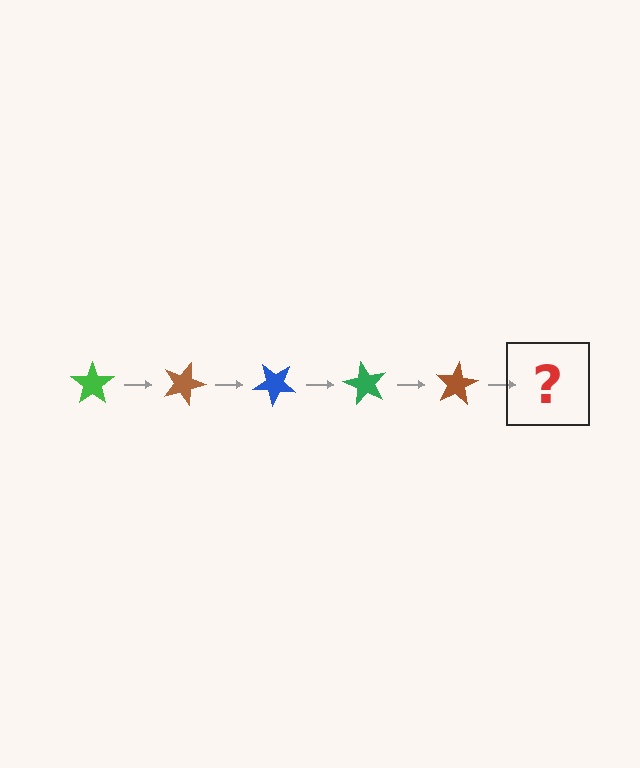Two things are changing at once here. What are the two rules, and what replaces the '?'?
The two rules are that it rotates 20 degrees each step and the color cycles through green, brown, and blue. The '?' should be a blue star, rotated 100 degrees from the start.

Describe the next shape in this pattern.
It should be a blue star, rotated 100 degrees from the start.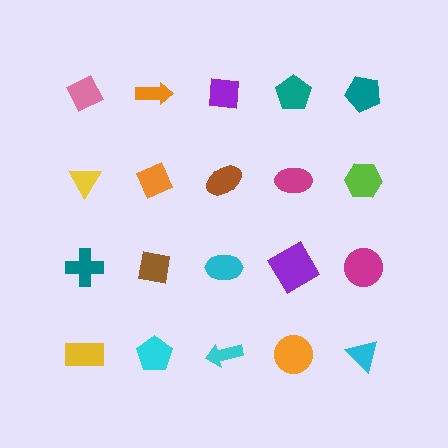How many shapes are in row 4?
5 shapes.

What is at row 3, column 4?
A purple diamond.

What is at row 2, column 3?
A brown ellipse.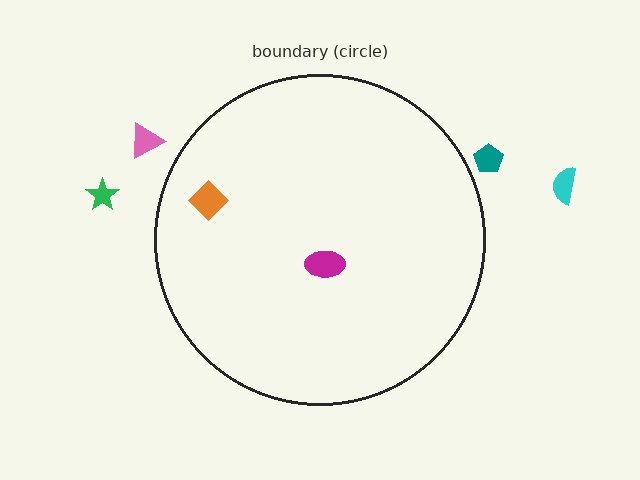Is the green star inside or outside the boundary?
Outside.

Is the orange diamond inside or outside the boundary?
Inside.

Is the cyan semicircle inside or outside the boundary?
Outside.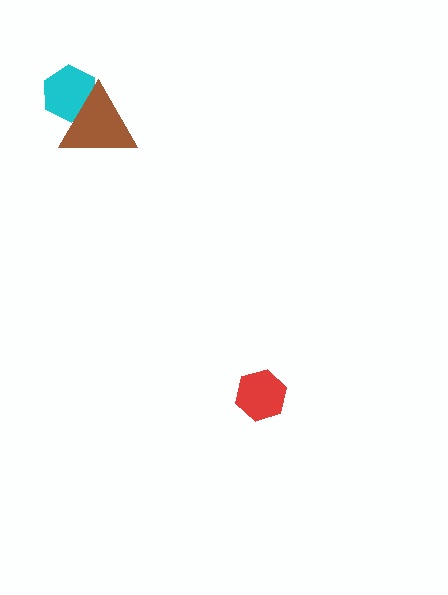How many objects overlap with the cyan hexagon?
1 object overlaps with the cyan hexagon.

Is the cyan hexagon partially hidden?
Yes, it is partially covered by another shape.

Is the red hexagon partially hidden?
No, no other shape covers it.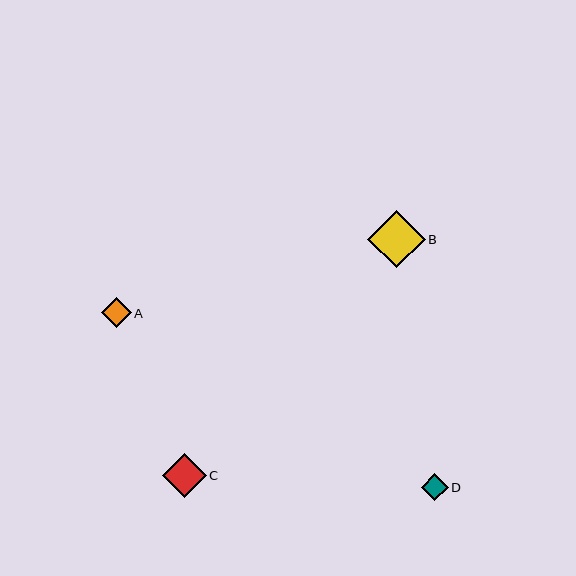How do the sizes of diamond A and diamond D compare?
Diamond A and diamond D are approximately the same size.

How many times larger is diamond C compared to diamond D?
Diamond C is approximately 1.6 times the size of diamond D.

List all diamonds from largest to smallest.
From largest to smallest: B, C, A, D.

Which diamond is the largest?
Diamond B is the largest with a size of approximately 57 pixels.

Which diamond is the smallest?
Diamond D is the smallest with a size of approximately 27 pixels.